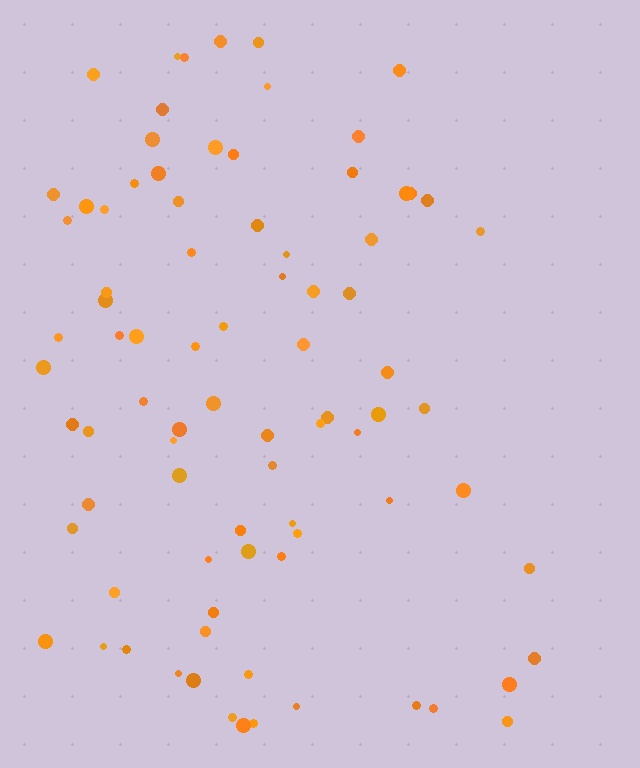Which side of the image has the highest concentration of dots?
The left.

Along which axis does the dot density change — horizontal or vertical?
Horizontal.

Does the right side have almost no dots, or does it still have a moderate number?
Still a moderate number, just noticeably fewer than the left.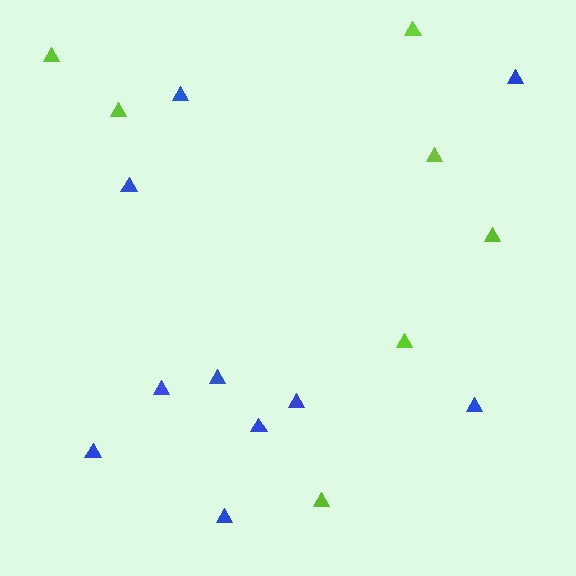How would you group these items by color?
There are 2 groups: one group of lime triangles (7) and one group of blue triangles (10).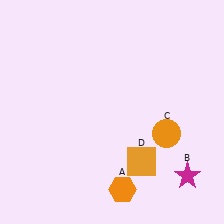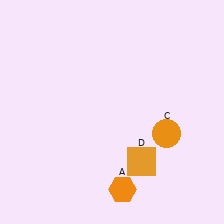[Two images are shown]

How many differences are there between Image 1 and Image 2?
There is 1 difference between the two images.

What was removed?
The magenta star (B) was removed in Image 2.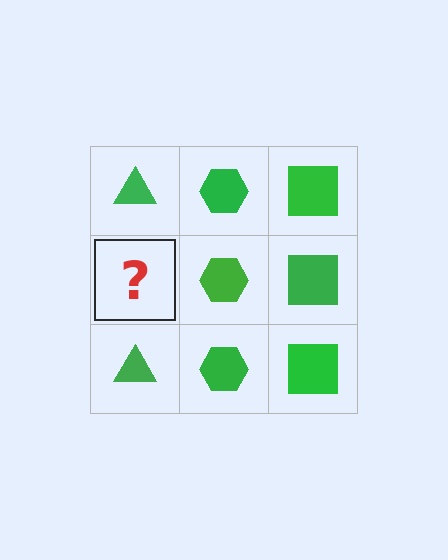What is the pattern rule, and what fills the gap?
The rule is that each column has a consistent shape. The gap should be filled with a green triangle.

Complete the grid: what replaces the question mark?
The question mark should be replaced with a green triangle.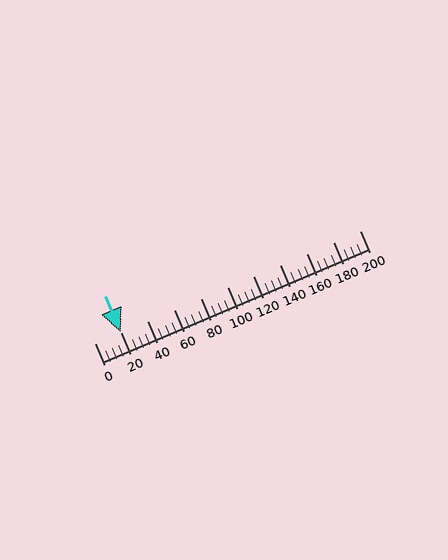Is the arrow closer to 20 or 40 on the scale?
The arrow is closer to 20.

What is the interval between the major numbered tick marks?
The major tick marks are spaced 20 units apart.